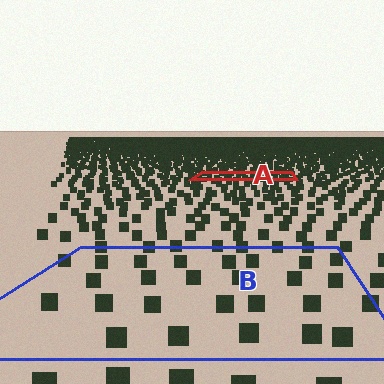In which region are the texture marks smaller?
The texture marks are smaller in region A, because it is farther away.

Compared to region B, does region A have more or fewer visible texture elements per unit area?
Region A has more texture elements per unit area — they are packed more densely because it is farther away.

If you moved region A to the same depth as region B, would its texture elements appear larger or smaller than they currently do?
They would appear larger. At a closer depth, the same texture elements are projected at a bigger on-screen size.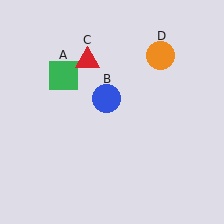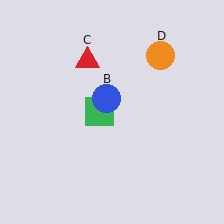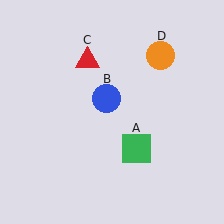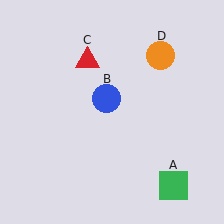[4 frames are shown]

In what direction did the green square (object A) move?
The green square (object A) moved down and to the right.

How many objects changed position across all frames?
1 object changed position: green square (object A).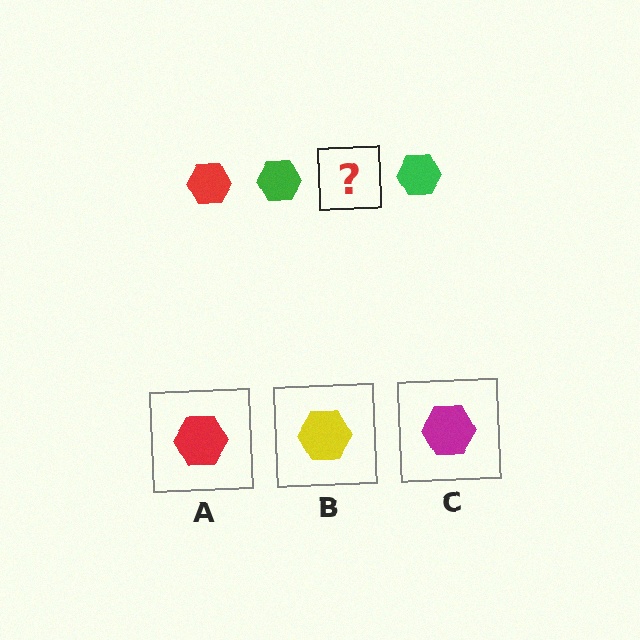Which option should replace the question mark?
Option A.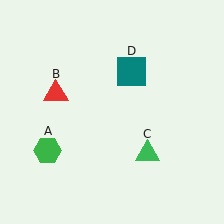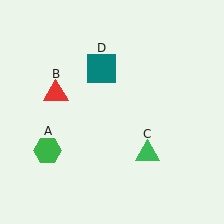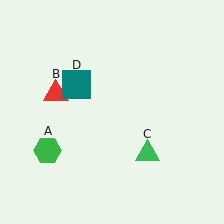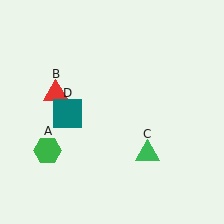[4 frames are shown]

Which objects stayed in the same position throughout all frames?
Green hexagon (object A) and red triangle (object B) and green triangle (object C) remained stationary.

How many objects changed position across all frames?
1 object changed position: teal square (object D).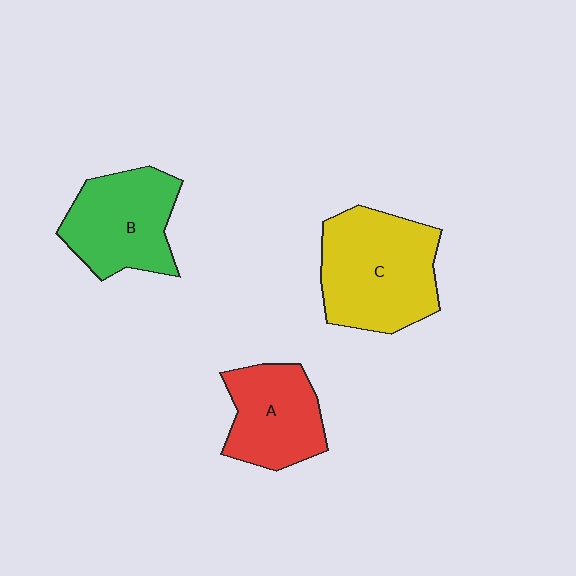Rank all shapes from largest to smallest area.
From largest to smallest: C (yellow), B (green), A (red).